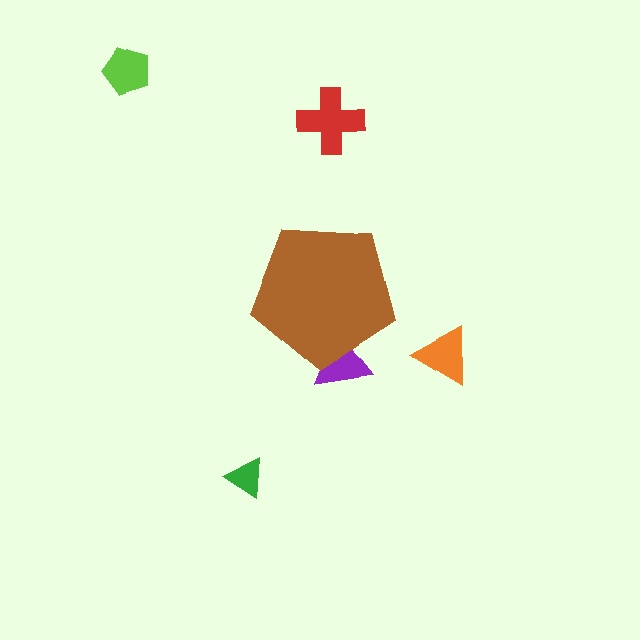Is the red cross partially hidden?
No, the red cross is fully visible.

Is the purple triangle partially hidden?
Yes, the purple triangle is partially hidden behind the brown pentagon.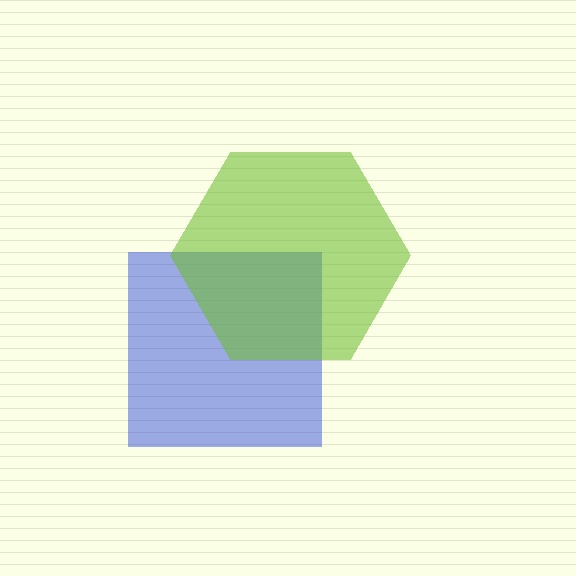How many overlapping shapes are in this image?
There are 2 overlapping shapes in the image.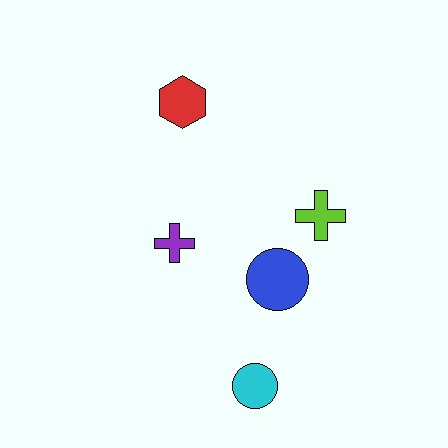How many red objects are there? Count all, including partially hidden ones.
There is 1 red object.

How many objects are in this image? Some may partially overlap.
There are 5 objects.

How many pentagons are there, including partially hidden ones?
There are no pentagons.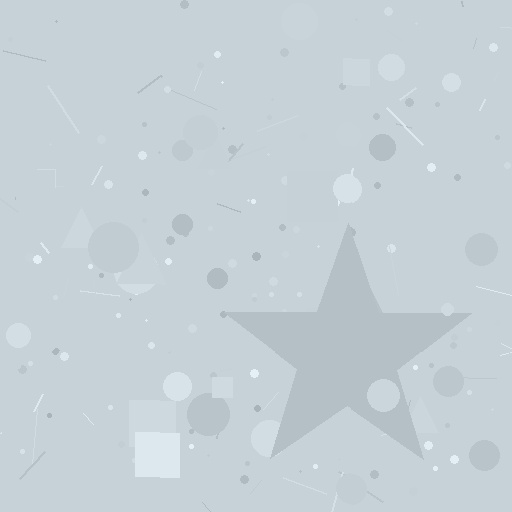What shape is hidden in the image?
A star is hidden in the image.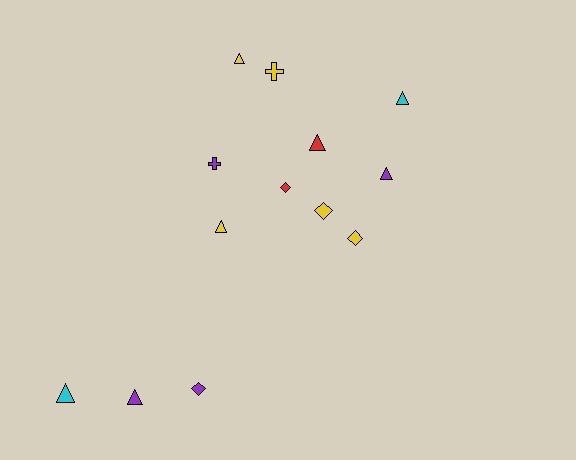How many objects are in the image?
There are 13 objects.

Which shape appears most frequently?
Triangle, with 7 objects.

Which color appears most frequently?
Yellow, with 5 objects.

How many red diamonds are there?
There is 1 red diamond.